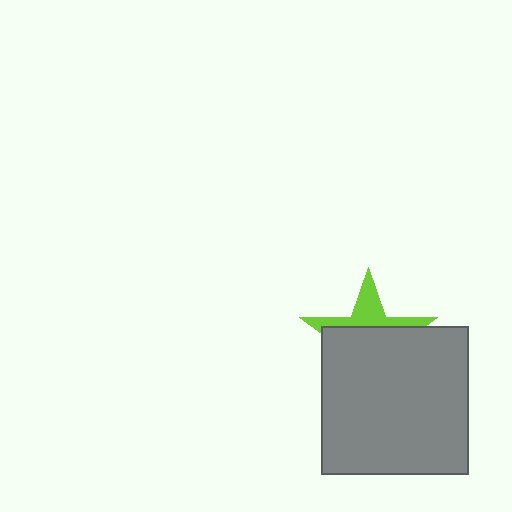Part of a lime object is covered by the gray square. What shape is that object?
It is a star.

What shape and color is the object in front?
The object in front is a gray square.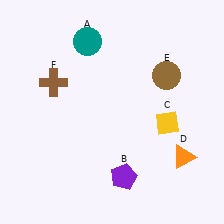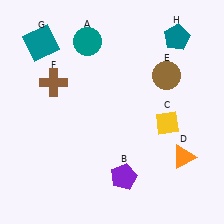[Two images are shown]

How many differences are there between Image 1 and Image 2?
There are 2 differences between the two images.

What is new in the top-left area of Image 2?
A teal square (G) was added in the top-left area of Image 2.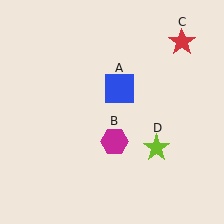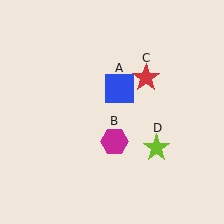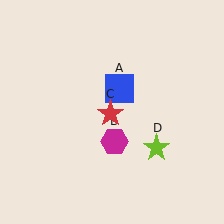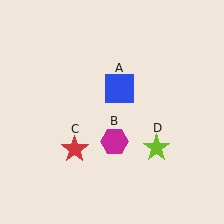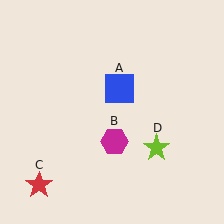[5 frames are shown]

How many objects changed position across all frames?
1 object changed position: red star (object C).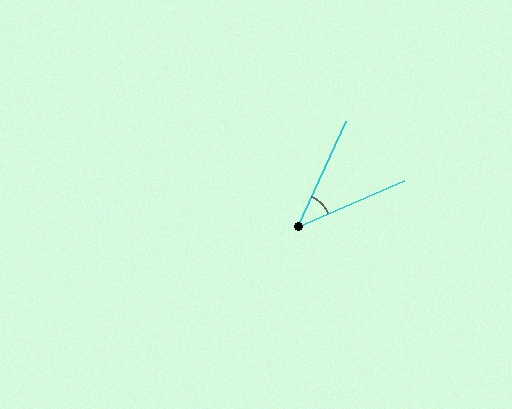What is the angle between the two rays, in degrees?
Approximately 42 degrees.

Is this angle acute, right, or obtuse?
It is acute.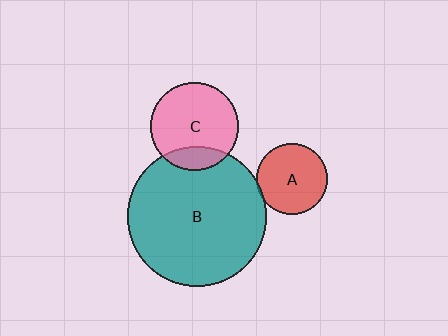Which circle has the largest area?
Circle B (teal).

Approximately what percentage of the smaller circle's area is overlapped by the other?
Approximately 5%.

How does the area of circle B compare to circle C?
Approximately 2.5 times.